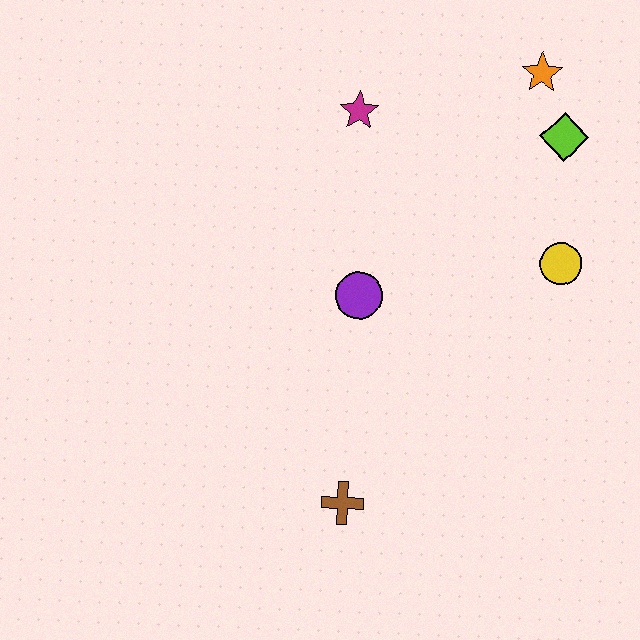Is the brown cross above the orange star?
No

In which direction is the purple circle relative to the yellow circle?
The purple circle is to the left of the yellow circle.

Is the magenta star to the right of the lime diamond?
No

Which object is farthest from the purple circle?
The orange star is farthest from the purple circle.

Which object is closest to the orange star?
The lime diamond is closest to the orange star.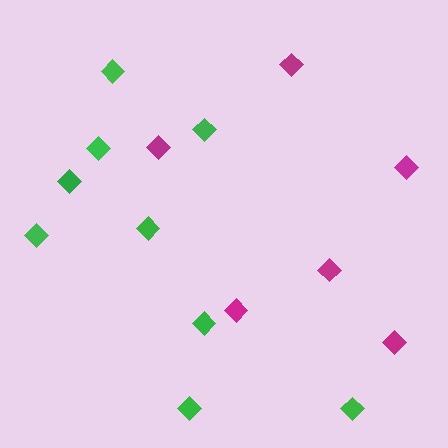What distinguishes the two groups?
There are 2 groups: one group of green diamonds (9) and one group of magenta diamonds (6).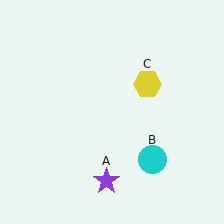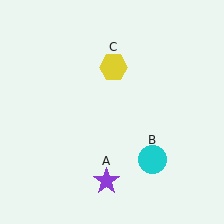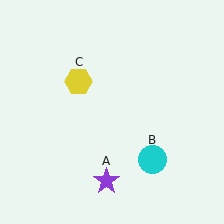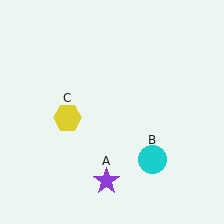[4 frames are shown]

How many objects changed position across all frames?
1 object changed position: yellow hexagon (object C).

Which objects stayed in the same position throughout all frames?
Purple star (object A) and cyan circle (object B) remained stationary.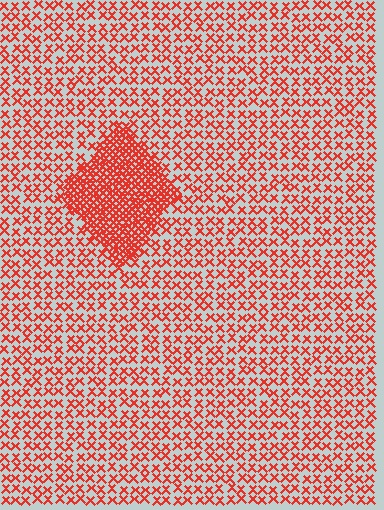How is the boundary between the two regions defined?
The boundary is defined by a change in element density (approximately 2.8x ratio). All elements are the same color, size, and shape.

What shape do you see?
I see a diamond.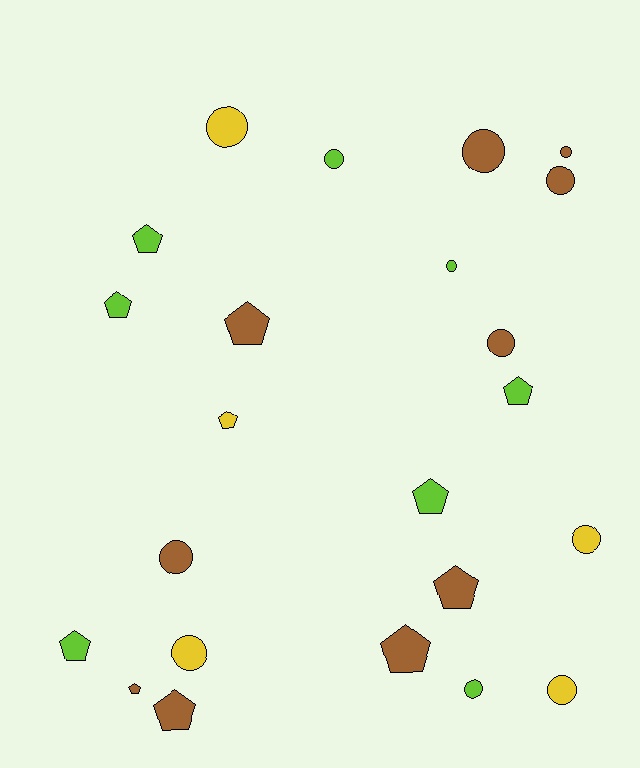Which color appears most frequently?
Brown, with 10 objects.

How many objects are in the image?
There are 23 objects.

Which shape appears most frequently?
Circle, with 12 objects.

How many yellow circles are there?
There are 4 yellow circles.